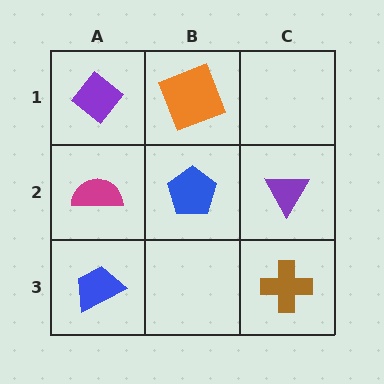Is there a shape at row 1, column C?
No, that cell is empty.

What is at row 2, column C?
A purple triangle.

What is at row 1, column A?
A purple diamond.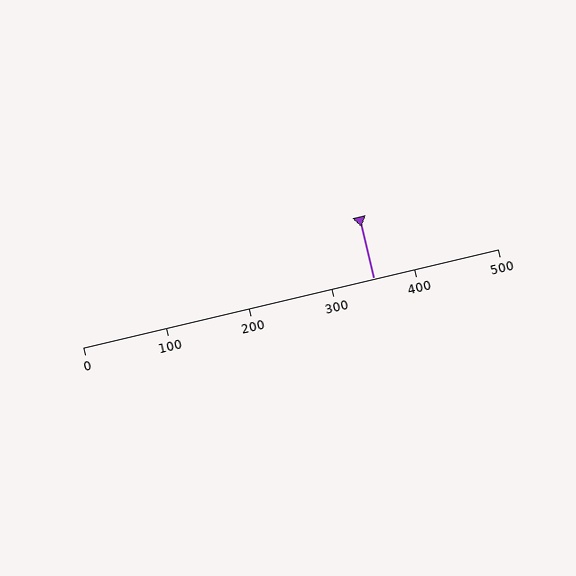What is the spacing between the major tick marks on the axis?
The major ticks are spaced 100 apart.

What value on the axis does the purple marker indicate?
The marker indicates approximately 350.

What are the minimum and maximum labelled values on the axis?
The axis runs from 0 to 500.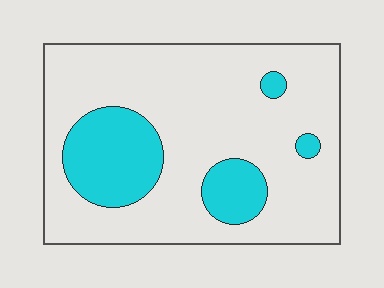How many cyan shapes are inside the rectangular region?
4.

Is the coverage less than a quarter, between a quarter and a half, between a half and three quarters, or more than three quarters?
Less than a quarter.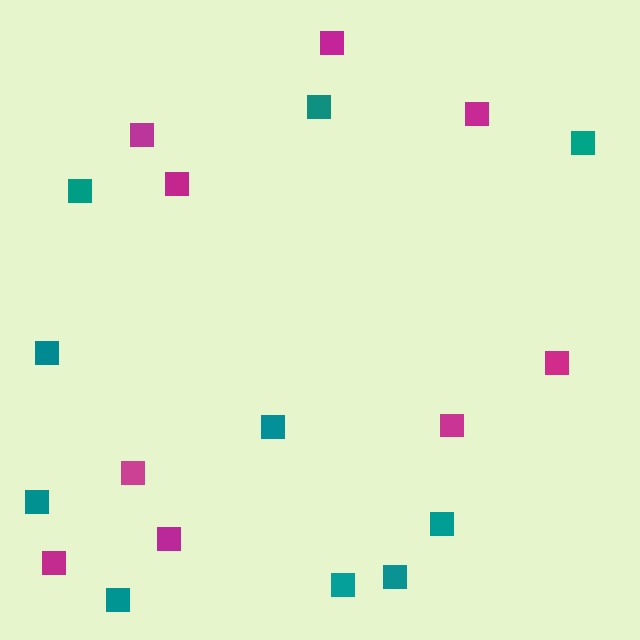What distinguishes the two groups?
There are 2 groups: one group of magenta squares (9) and one group of teal squares (10).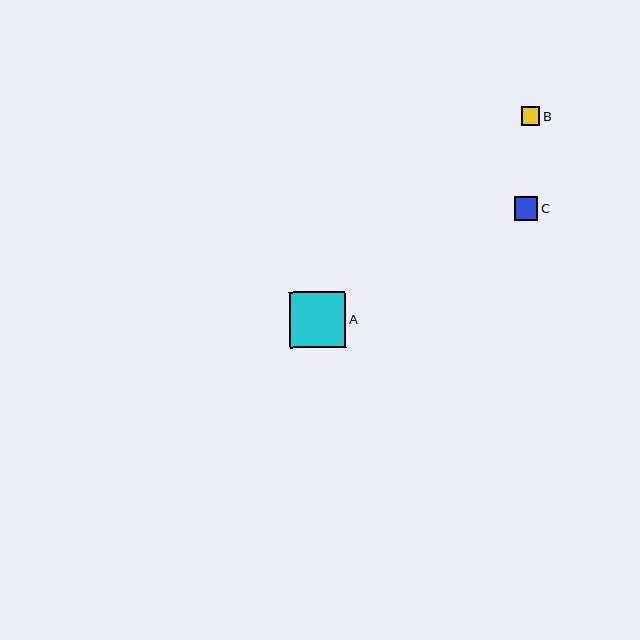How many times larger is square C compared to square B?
Square C is approximately 1.3 times the size of square B.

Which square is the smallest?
Square B is the smallest with a size of approximately 19 pixels.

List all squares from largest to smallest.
From largest to smallest: A, C, B.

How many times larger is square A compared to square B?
Square A is approximately 3.0 times the size of square B.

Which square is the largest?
Square A is the largest with a size of approximately 56 pixels.